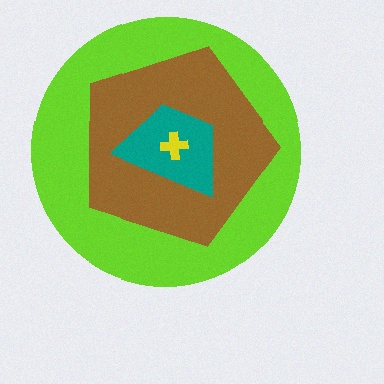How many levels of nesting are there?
4.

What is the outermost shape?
The lime circle.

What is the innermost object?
The yellow cross.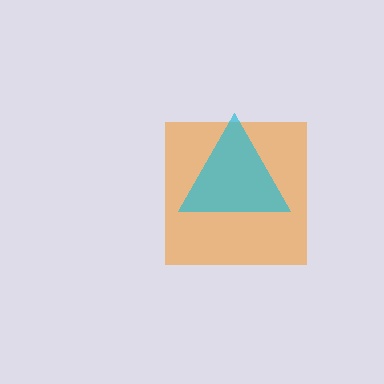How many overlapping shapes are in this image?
There are 2 overlapping shapes in the image.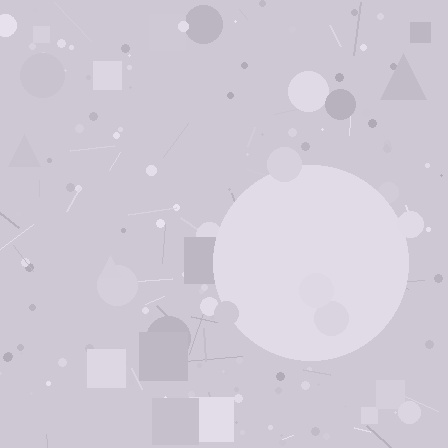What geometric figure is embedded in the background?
A circle is embedded in the background.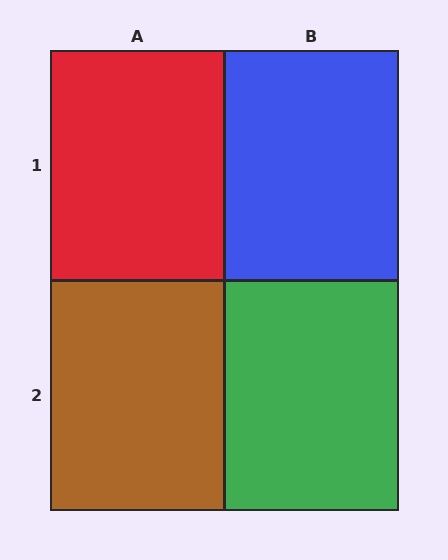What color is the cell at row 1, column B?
Blue.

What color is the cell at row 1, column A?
Red.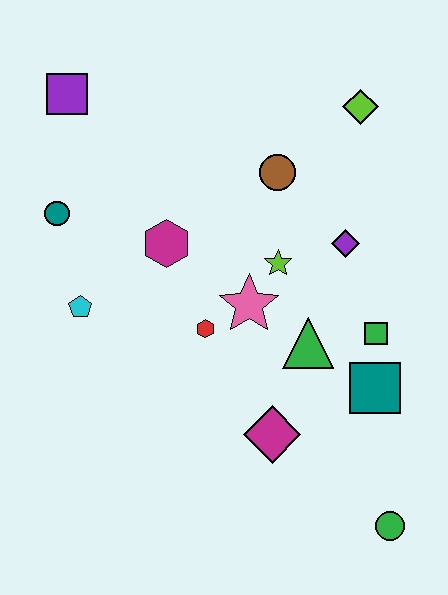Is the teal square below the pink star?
Yes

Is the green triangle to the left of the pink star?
No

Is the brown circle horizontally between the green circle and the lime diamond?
No